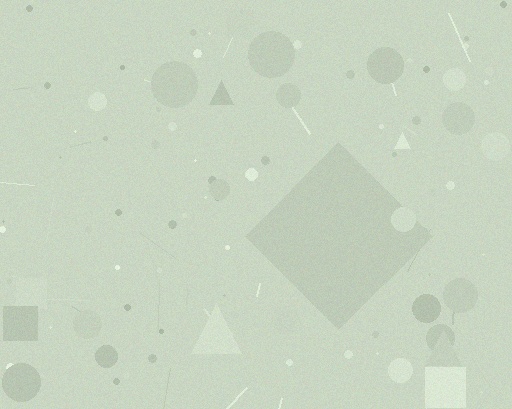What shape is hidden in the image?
A diamond is hidden in the image.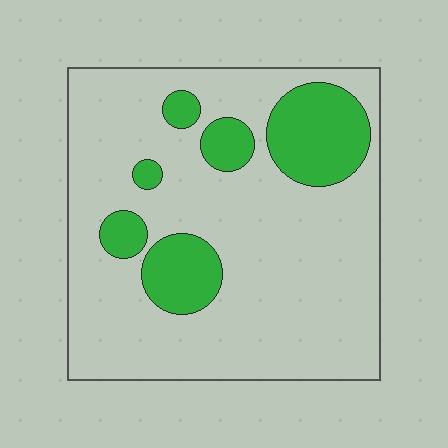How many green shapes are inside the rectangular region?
6.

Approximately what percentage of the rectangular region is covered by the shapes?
Approximately 20%.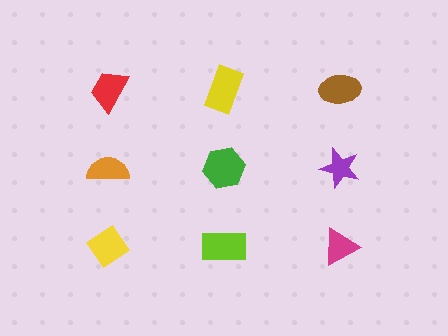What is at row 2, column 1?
An orange semicircle.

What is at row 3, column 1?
A yellow diamond.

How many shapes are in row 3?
3 shapes.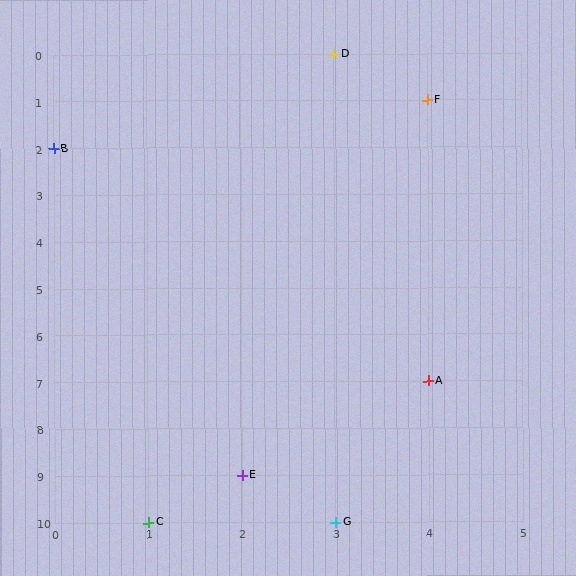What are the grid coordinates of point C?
Point C is at grid coordinates (1, 10).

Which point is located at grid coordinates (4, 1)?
Point F is at (4, 1).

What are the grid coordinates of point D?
Point D is at grid coordinates (3, 0).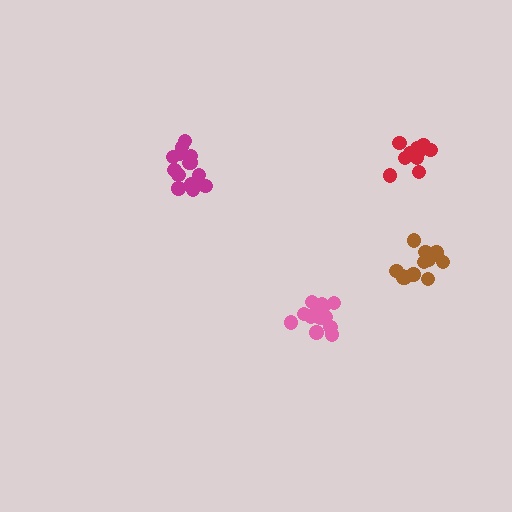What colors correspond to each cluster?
The clusters are colored: magenta, red, pink, brown.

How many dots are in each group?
Group 1: 14 dots, Group 2: 12 dots, Group 3: 18 dots, Group 4: 12 dots (56 total).